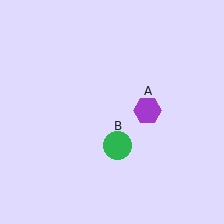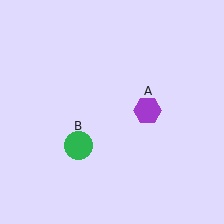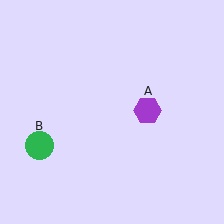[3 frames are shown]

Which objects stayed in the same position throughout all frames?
Purple hexagon (object A) remained stationary.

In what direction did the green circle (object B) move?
The green circle (object B) moved left.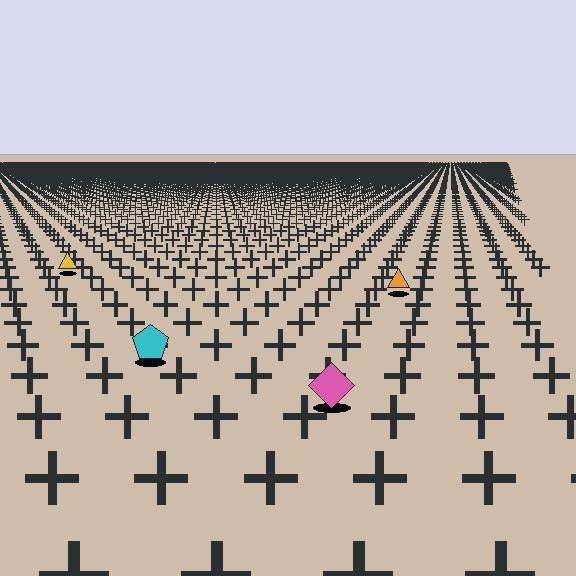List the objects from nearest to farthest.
From nearest to farthest: the pink diamond, the cyan pentagon, the orange triangle, the yellow triangle.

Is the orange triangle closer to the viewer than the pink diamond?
No. The pink diamond is closer — you can tell from the texture gradient: the ground texture is coarser near it.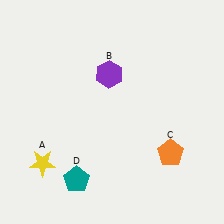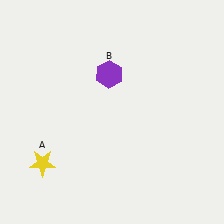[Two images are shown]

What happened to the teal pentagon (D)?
The teal pentagon (D) was removed in Image 2. It was in the bottom-left area of Image 1.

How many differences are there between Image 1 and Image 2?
There are 2 differences between the two images.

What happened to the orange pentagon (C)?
The orange pentagon (C) was removed in Image 2. It was in the bottom-right area of Image 1.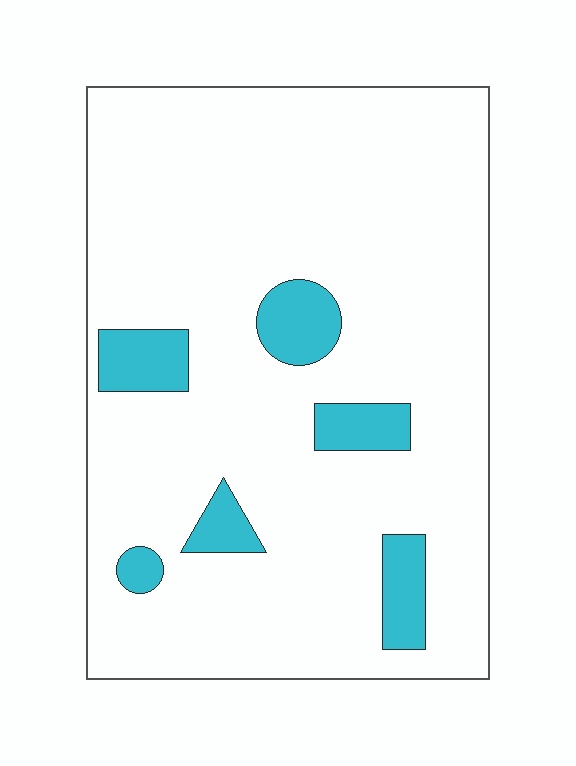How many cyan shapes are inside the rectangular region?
6.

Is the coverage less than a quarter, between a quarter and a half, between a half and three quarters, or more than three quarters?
Less than a quarter.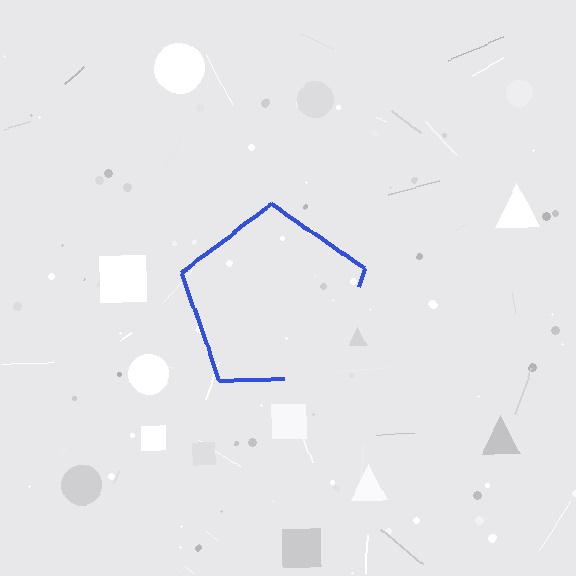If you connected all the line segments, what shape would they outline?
They would outline a pentagon.